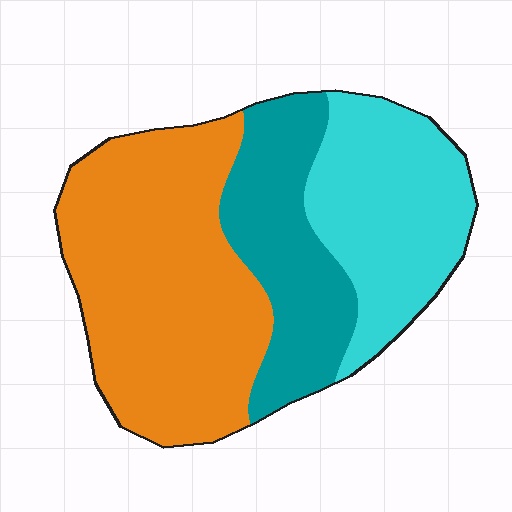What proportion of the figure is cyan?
Cyan takes up about one quarter (1/4) of the figure.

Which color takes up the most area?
Orange, at roughly 50%.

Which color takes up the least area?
Teal, at roughly 25%.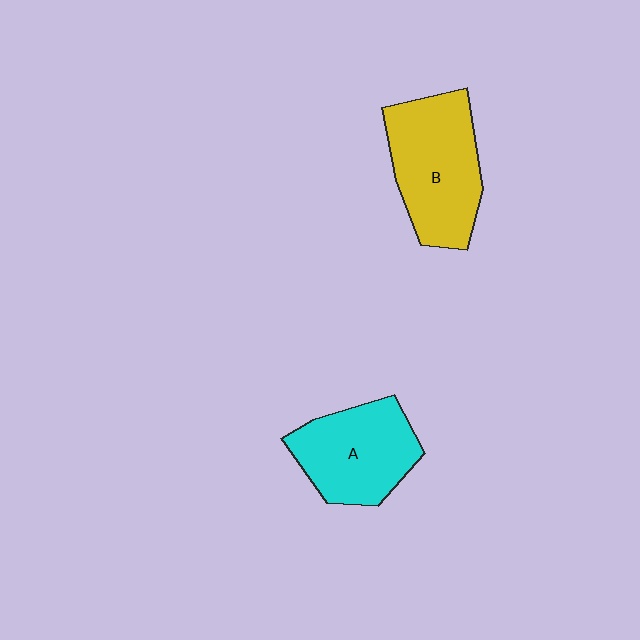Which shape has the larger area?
Shape B (yellow).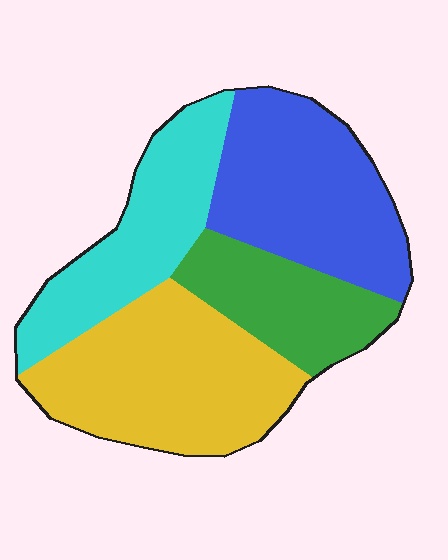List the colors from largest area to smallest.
From largest to smallest: yellow, blue, cyan, green.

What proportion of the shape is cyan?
Cyan takes up between a sixth and a third of the shape.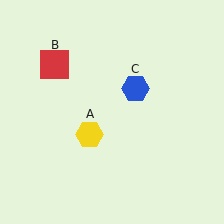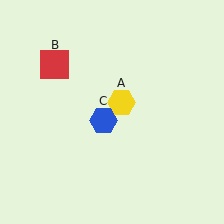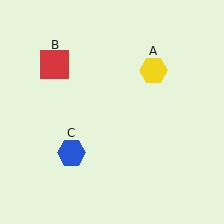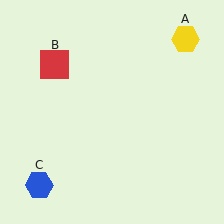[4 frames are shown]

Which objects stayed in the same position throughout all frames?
Red square (object B) remained stationary.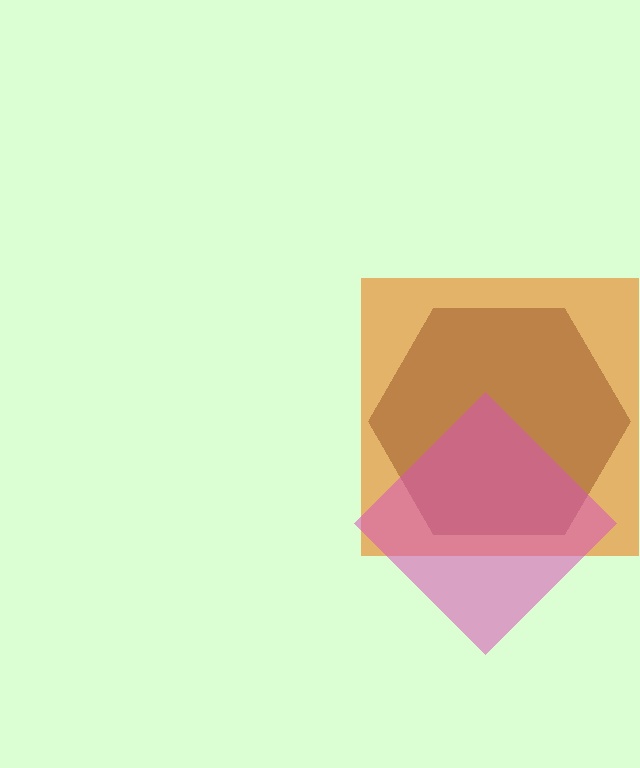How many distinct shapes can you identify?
There are 3 distinct shapes: an orange square, a brown hexagon, a pink diamond.